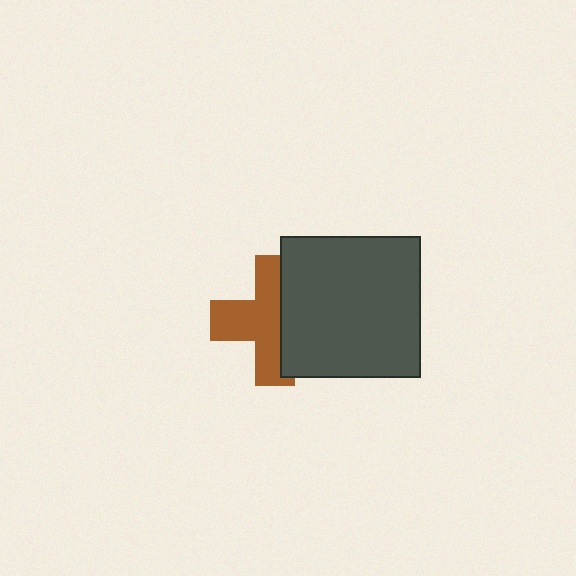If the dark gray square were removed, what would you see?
You would see the complete brown cross.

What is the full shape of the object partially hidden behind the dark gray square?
The partially hidden object is a brown cross.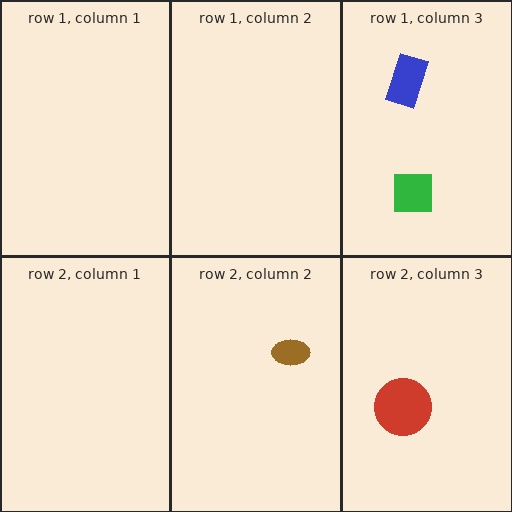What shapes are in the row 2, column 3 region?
The red circle.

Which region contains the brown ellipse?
The row 2, column 2 region.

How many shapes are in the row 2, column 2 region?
1.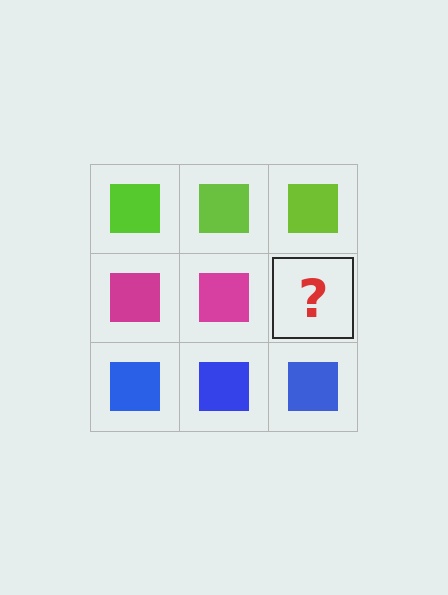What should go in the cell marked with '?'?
The missing cell should contain a magenta square.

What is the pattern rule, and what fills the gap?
The rule is that each row has a consistent color. The gap should be filled with a magenta square.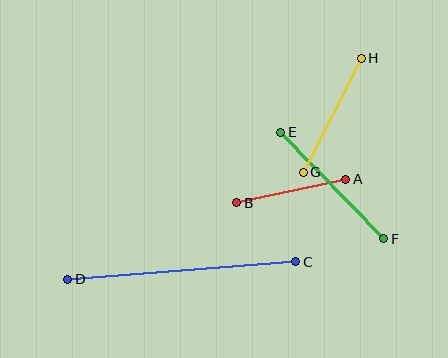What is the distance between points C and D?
The distance is approximately 229 pixels.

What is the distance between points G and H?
The distance is approximately 128 pixels.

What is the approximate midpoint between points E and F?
The midpoint is at approximately (332, 185) pixels.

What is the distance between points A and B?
The distance is approximately 112 pixels.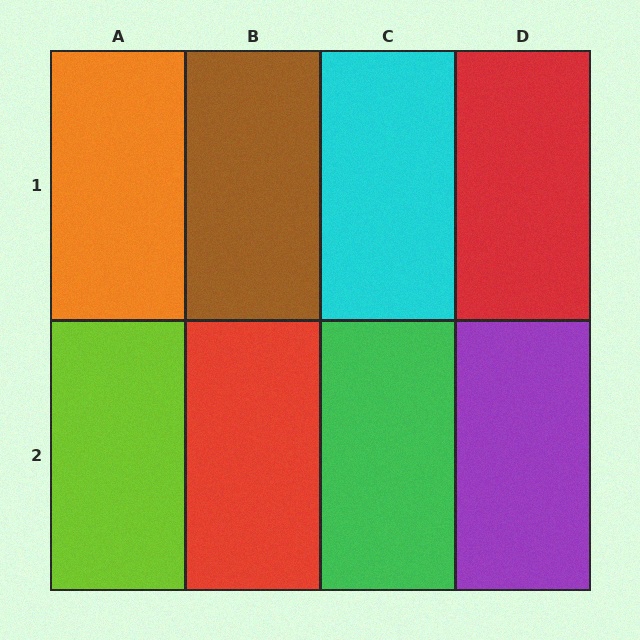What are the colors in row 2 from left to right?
Lime, red, green, purple.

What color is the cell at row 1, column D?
Red.